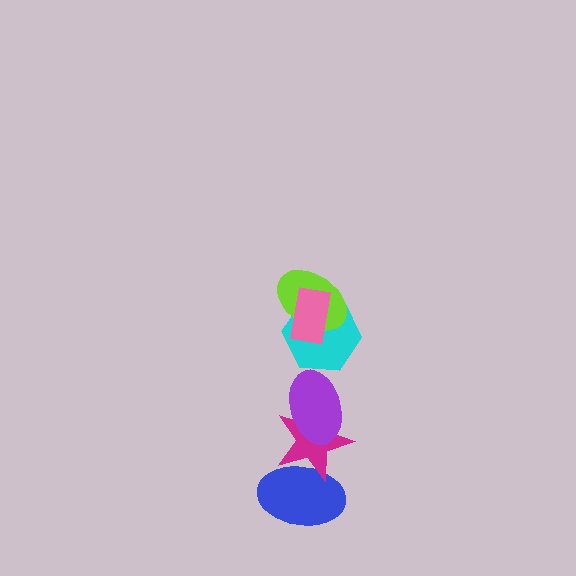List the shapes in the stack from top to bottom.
From top to bottom: the pink rectangle, the lime ellipse, the cyan hexagon, the purple ellipse, the magenta star, the blue ellipse.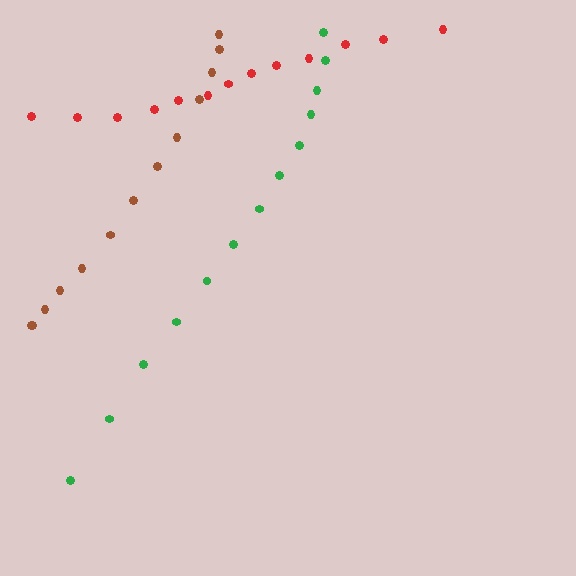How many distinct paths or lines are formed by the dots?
There are 3 distinct paths.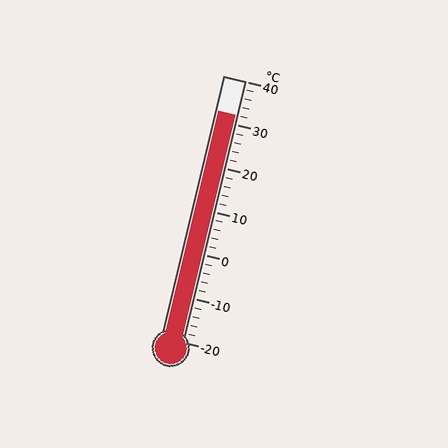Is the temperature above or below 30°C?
The temperature is above 30°C.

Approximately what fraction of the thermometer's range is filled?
The thermometer is filled to approximately 85% of its range.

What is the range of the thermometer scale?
The thermometer scale ranges from -20°C to 40°C.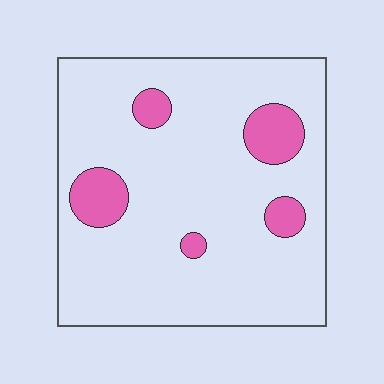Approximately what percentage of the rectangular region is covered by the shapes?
Approximately 10%.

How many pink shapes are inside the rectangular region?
5.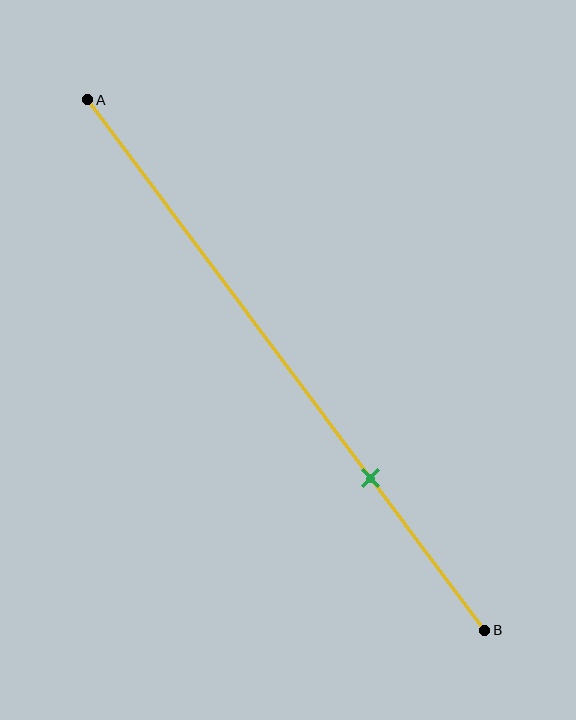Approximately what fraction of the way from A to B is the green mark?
The green mark is approximately 70% of the way from A to B.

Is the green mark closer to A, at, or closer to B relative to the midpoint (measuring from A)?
The green mark is closer to point B than the midpoint of segment AB.